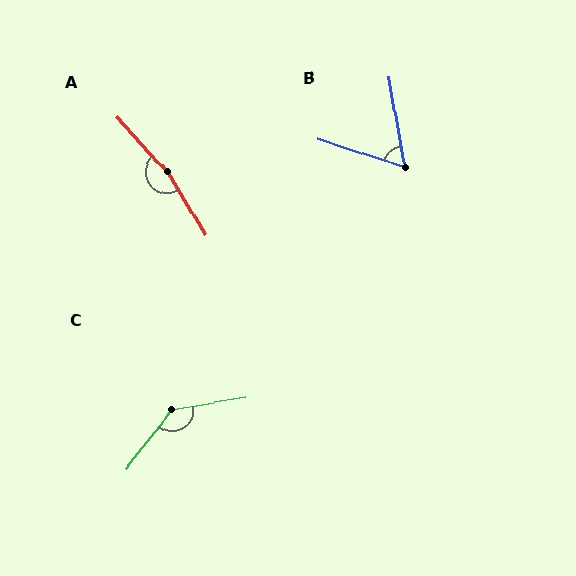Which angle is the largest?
A, at approximately 169 degrees.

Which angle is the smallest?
B, at approximately 62 degrees.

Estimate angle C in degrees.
Approximately 137 degrees.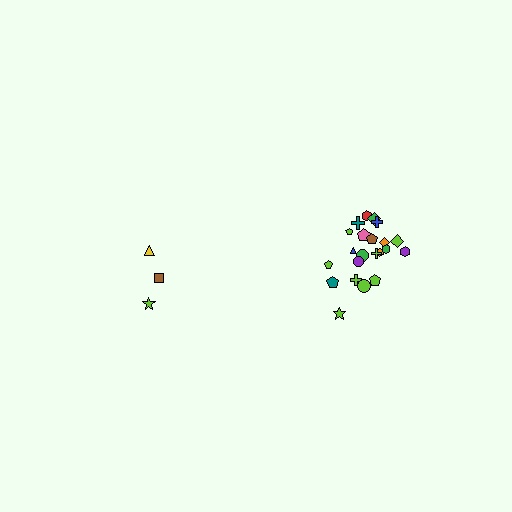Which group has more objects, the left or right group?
The right group.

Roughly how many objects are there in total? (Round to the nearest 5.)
Roughly 25 objects in total.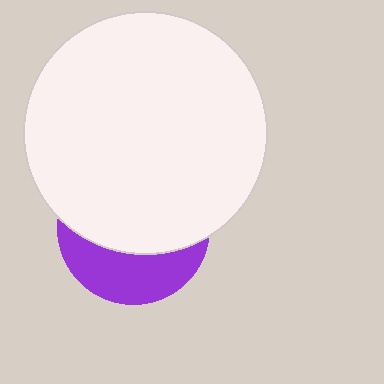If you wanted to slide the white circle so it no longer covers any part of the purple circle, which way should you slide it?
Slide it up — that is the most direct way to separate the two shapes.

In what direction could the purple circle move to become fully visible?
The purple circle could move down. That would shift it out from behind the white circle entirely.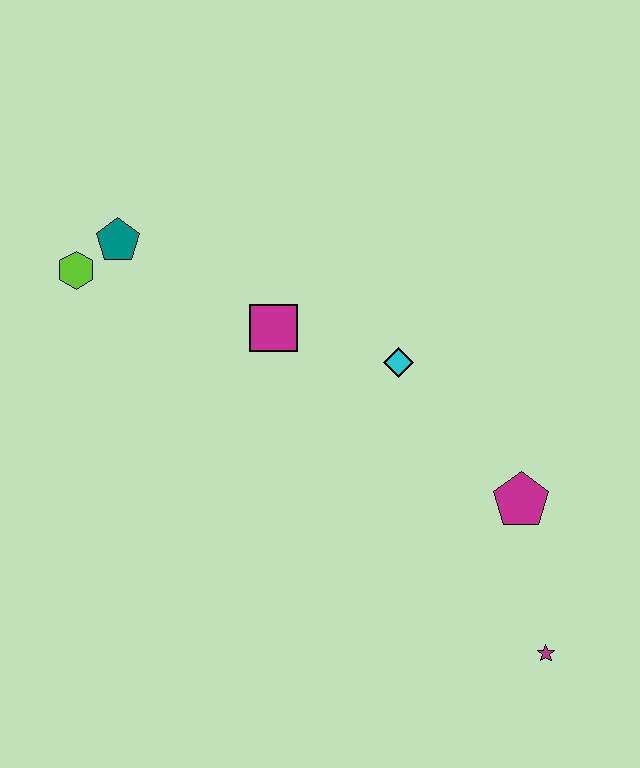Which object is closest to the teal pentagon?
The lime hexagon is closest to the teal pentagon.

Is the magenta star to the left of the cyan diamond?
No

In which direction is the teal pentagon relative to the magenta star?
The teal pentagon is to the left of the magenta star.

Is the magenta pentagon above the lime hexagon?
No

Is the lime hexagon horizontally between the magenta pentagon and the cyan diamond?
No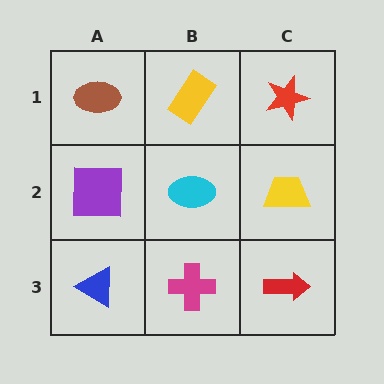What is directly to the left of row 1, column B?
A brown ellipse.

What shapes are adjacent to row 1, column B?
A cyan ellipse (row 2, column B), a brown ellipse (row 1, column A), a red star (row 1, column C).